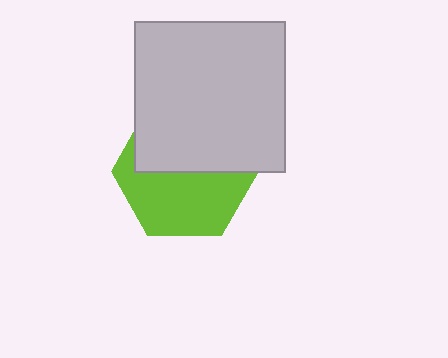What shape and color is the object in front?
The object in front is a light gray square.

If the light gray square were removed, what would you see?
You would see the complete lime hexagon.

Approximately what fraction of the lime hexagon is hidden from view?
Roughly 49% of the lime hexagon is hidden behind the light gray square.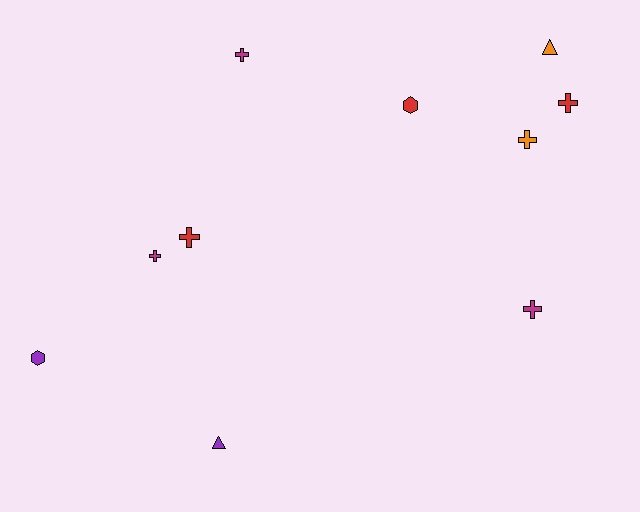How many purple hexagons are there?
There is 1 purple hexagon.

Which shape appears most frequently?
Cross, with 6 objects.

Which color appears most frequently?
Red, with 3 objects.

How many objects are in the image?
There are 10 objects.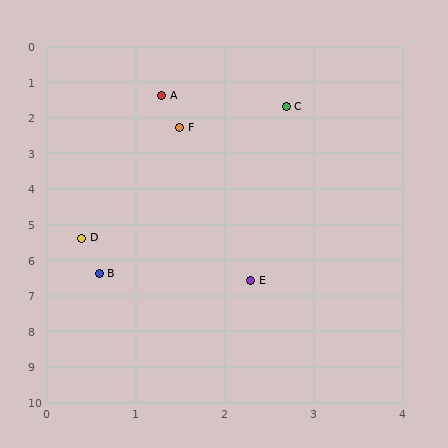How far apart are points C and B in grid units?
Points C and B are about 5.1 grid units apart.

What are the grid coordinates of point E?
Point E is at approximately (2.3, 6.6).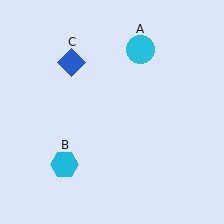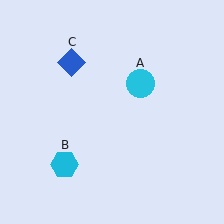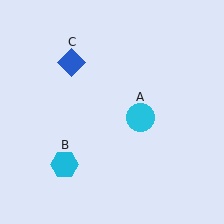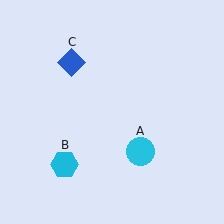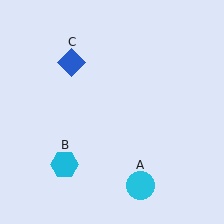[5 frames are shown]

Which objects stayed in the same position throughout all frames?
Cyan hexagon (object B) and blue diamond (object C) remained stationary.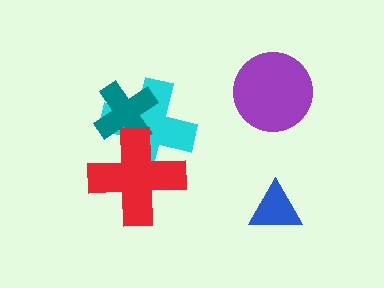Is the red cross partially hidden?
No, no other shape covers it.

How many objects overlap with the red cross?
2 objects overlap with the red cross.